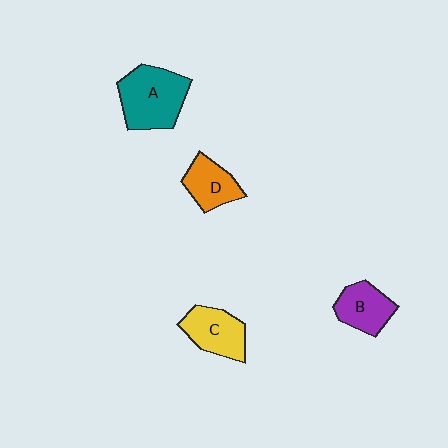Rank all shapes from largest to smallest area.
From largest to smallest: A (teal), C (yellow), B (purple), D (orange).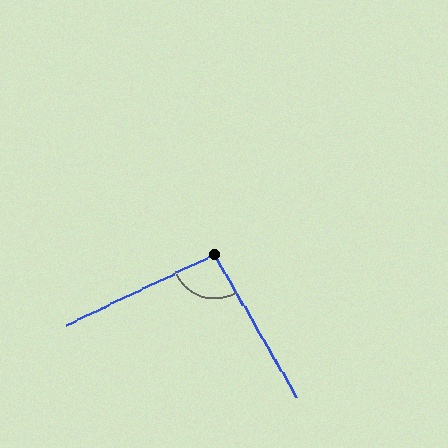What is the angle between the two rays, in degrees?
Approximately 95 degrees.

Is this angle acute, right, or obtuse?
It is approximately a right angle.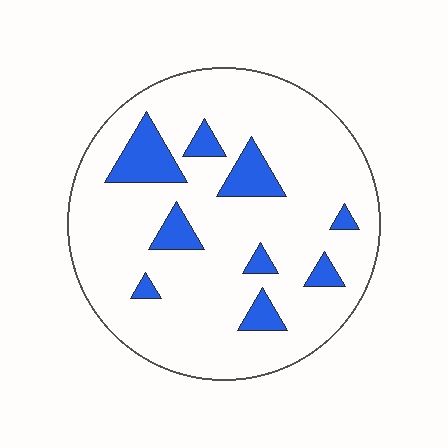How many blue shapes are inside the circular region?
9.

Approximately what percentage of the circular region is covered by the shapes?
Approximately 15%.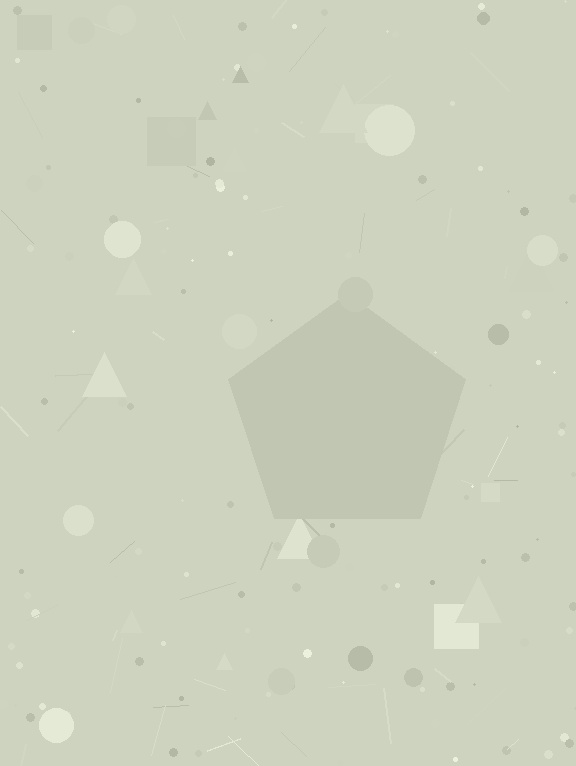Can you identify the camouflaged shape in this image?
The camouflaged shape is a pentagon.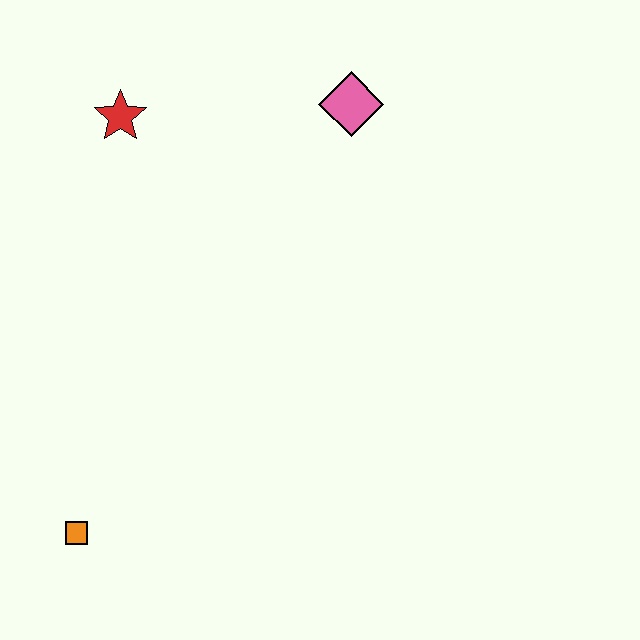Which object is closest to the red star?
The pink diamond is closest to the red star.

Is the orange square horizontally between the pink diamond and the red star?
No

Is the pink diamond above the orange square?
Yes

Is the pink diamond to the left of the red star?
No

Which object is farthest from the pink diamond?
The orange square is farthest from the pink diamond.